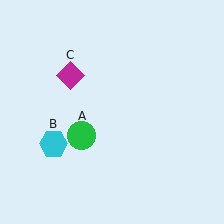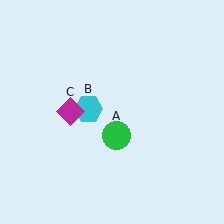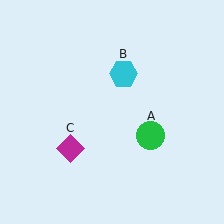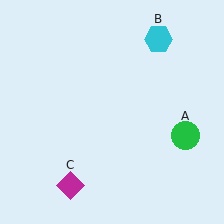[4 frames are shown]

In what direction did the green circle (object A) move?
The green circle (object A) moved right.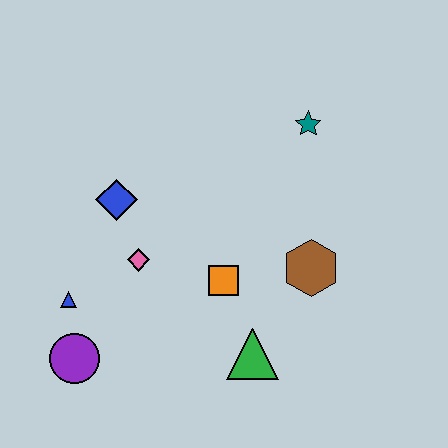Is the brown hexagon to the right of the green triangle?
Yes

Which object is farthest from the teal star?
The purple circle is farthest from the teal star.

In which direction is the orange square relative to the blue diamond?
The orange square is to the right of the blue diamond.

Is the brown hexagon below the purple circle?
No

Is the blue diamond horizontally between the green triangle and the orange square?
No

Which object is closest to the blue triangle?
The purple circle is closest to the blue triangle.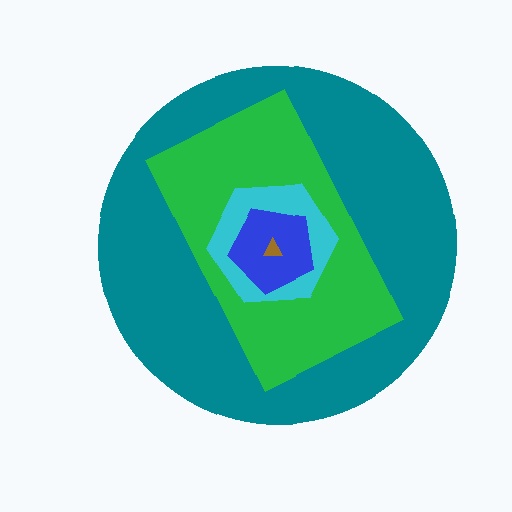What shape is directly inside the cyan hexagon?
The blue pentagon.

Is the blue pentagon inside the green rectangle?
Yes.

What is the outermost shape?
The teal circle.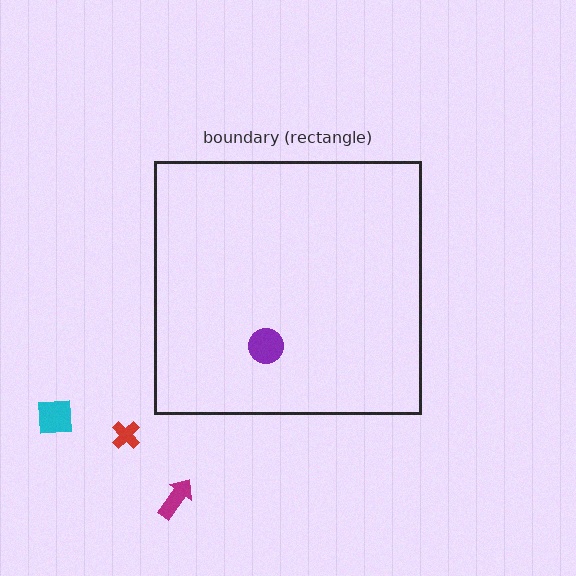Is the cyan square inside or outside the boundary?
Outside.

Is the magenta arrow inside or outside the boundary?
Outside.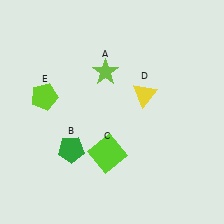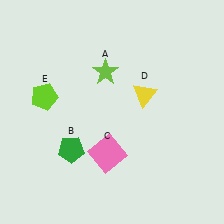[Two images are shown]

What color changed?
The square (C) changed from lime in Image 1 to pink in Image 2.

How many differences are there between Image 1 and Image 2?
There is 1 difference between the two images.